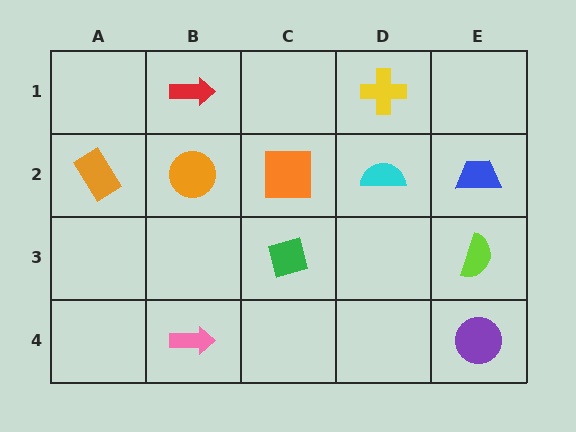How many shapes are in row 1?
2 shapes.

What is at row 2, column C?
An orange square.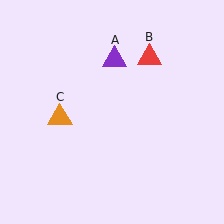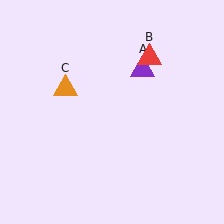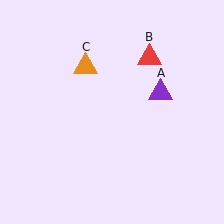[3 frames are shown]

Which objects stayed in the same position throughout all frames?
Red triangle (object B) remained stationary.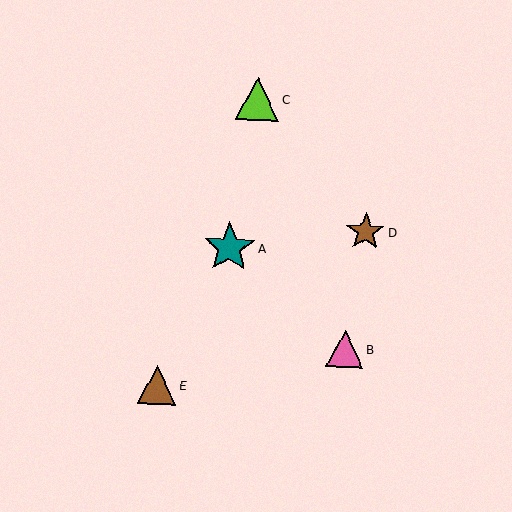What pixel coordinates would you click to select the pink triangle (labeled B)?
Click at (345, 349) to select the pink triangle B.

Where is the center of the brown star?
The center of the brown star is at (365, 232).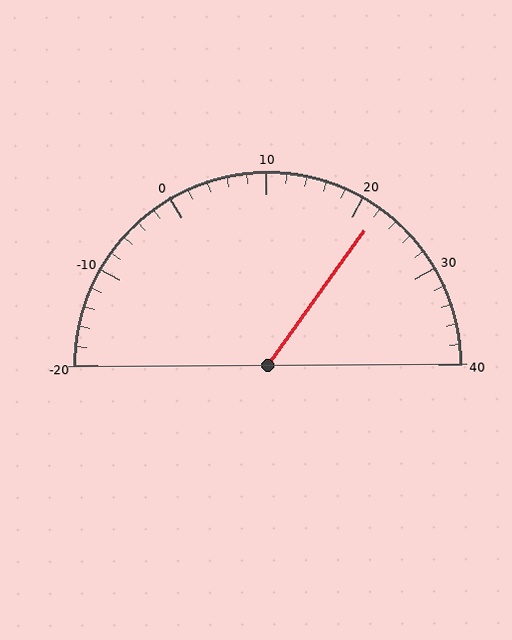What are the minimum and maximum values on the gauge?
The gauge ranges from -20 to 40.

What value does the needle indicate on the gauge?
The needle indicates approximately 22.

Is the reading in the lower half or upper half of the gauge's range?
The reading is in the upper half of the range (-20 to 40).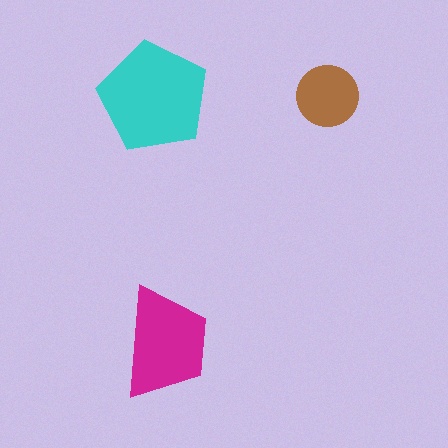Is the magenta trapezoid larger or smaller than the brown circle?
Larger.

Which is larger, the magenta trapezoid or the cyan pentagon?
The cyan pentagon.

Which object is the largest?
The cyan pentagon.